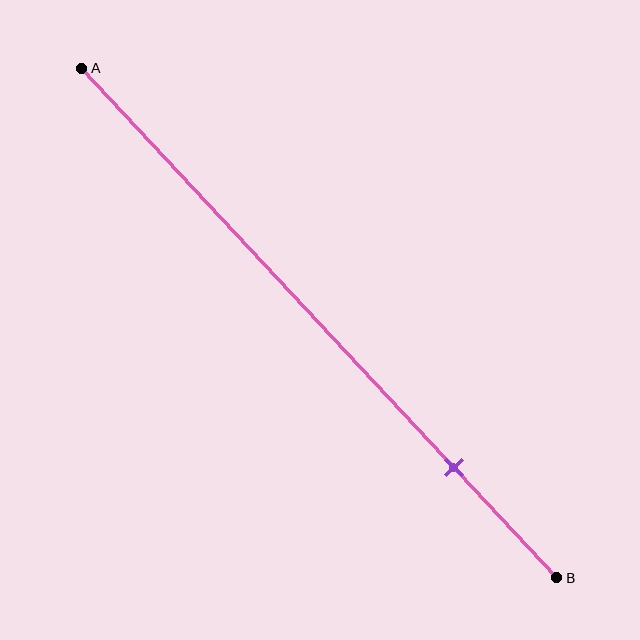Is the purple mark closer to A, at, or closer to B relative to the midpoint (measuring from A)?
The purple mark is closer to point B than the midpoint of segment AB.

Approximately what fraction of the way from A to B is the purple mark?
The purple mark is approximately 80% of the way from A to B.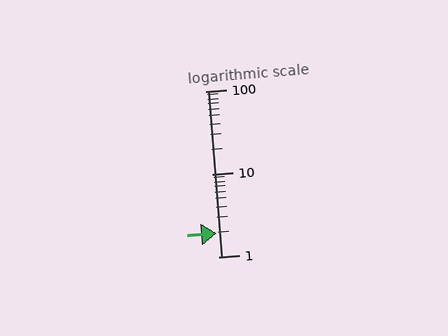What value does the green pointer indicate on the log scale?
The pointer indicates approximately 1.9.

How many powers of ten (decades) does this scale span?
The scale spans 2 decades, from 1 to 100.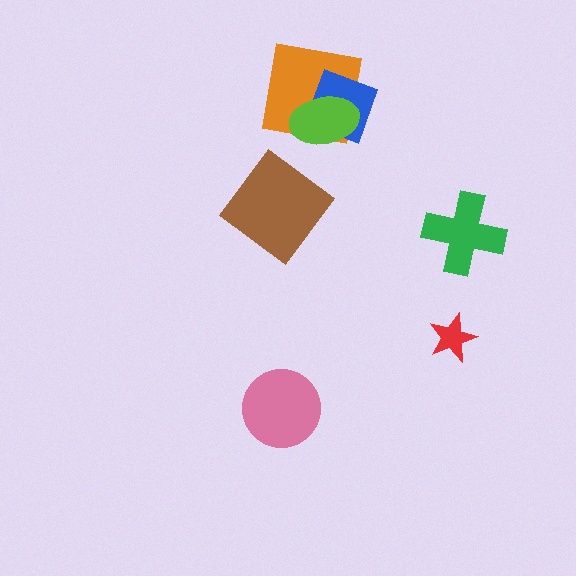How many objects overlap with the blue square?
2 objects overlap with the blue square.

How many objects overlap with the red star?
0 objects overlap with the red star.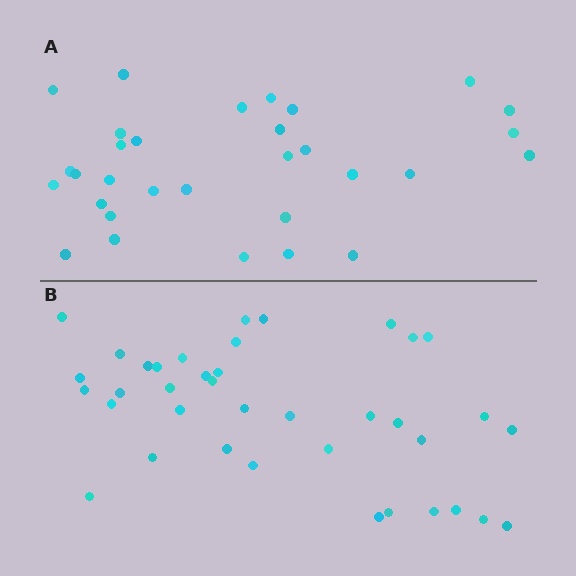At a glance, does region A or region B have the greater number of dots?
Region B (the bottom region) has more dots.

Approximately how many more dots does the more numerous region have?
Region B has roughly 8 or so more dots than region A.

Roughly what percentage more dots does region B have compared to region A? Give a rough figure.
About 25% more.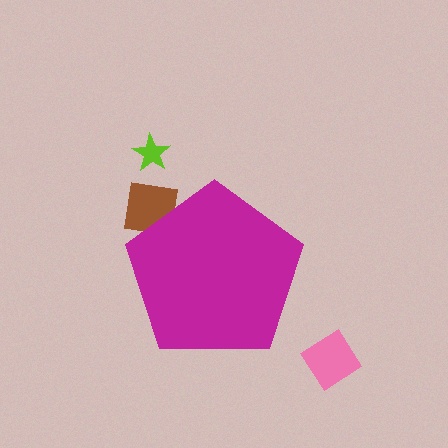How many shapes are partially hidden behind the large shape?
1 shape is partially hidden.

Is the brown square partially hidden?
Yes, the brown square is partially hidden behind the magenta pentagon.